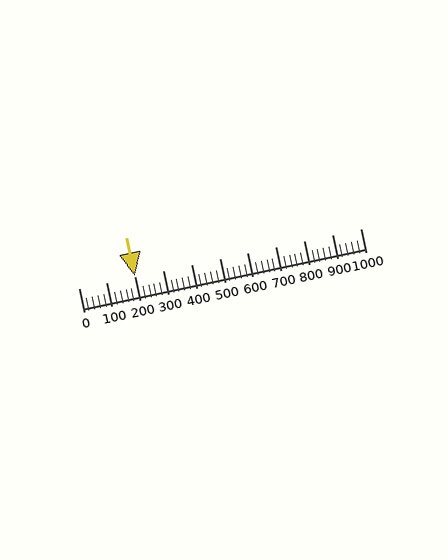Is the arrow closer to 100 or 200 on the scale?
The arrow is closer to 200.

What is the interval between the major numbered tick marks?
The major tick marks are spaced 100 units apart.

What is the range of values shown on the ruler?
The ruler shows values from 0 to 1000.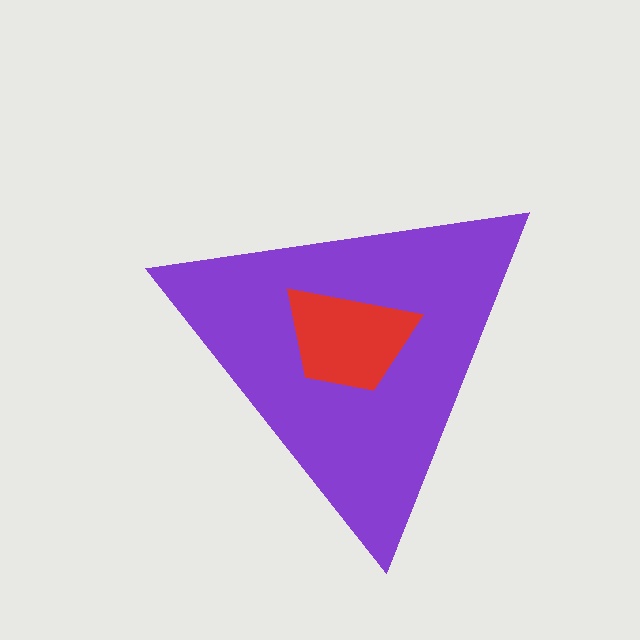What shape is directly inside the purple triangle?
The red trapezoid.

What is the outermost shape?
The purple triangle.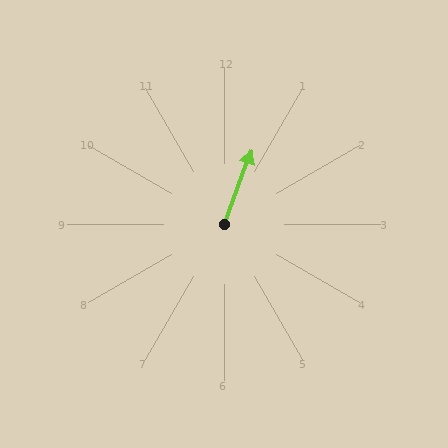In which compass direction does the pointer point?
North.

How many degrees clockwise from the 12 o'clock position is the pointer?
Approximately 21 degrees.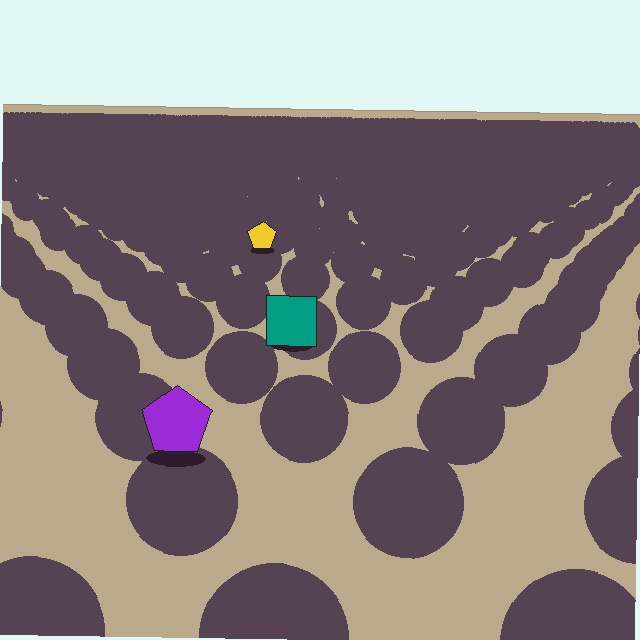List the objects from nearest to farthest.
From nearest to farthest: the purple pentagon, the teal square, the yellow pentagon.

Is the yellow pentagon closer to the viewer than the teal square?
No. The teal square is closer — you can tell from the texture gradient: the ground texture is coarser near it.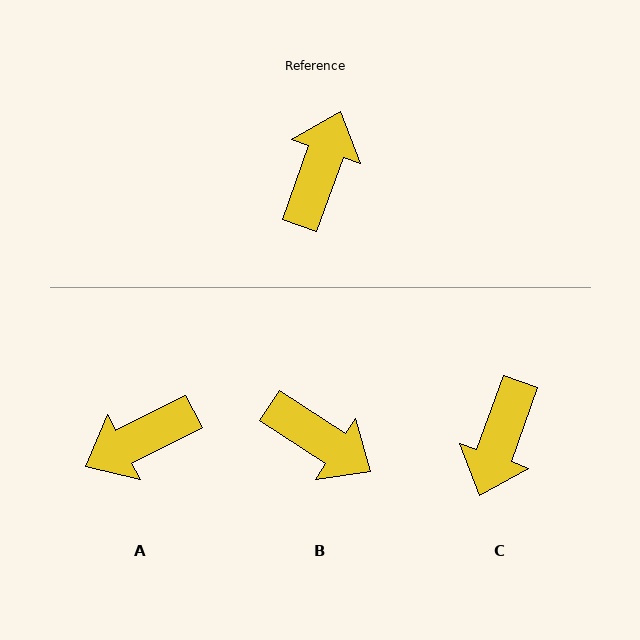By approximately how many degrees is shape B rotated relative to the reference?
Approximately 104 degrees clockwise.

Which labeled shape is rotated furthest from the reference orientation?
C, about 180 degrees away.